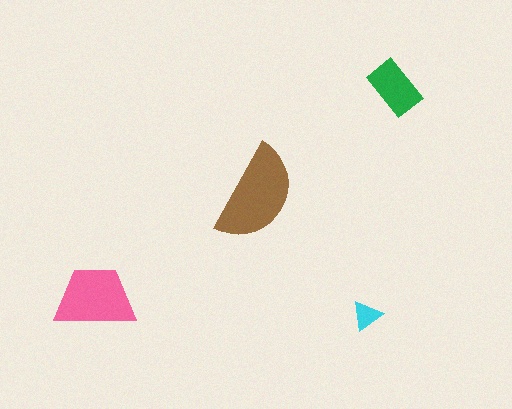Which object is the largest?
The brown semicircle.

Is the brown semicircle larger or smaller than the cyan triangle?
Larger.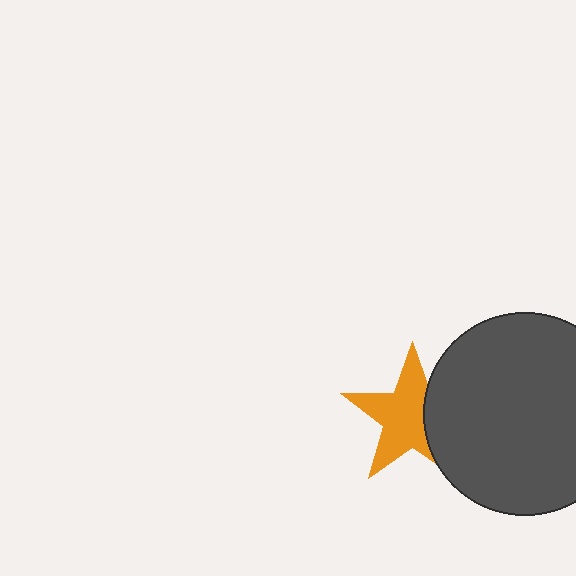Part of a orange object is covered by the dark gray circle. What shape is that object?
It is a star.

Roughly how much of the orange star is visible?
Most of it is visible (roughly 68%).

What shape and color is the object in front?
The object in front is a dark gray circle.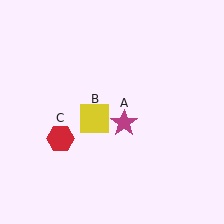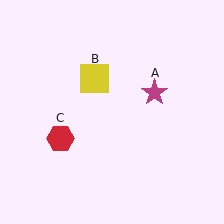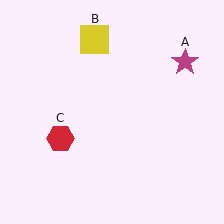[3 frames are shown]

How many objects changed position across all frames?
2 objects changed position: magenta star (object A), yellow square (object B).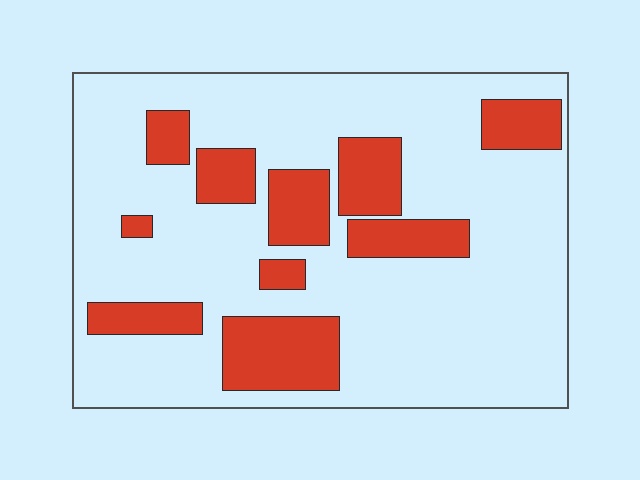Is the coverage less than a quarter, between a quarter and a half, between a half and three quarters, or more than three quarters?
Less than a quarter.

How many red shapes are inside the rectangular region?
10.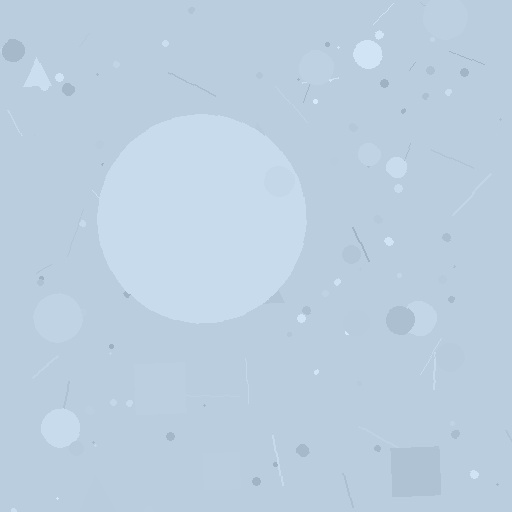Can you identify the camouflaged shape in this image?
The camouflaged shape is a circle.